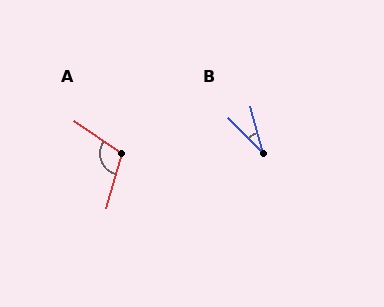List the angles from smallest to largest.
B (29°), A (108°).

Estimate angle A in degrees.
Approximately 108 degrees.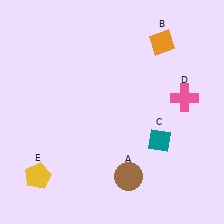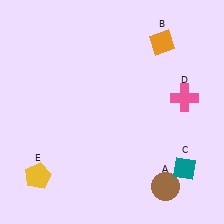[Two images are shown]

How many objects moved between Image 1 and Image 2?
2 objects moved between the two images.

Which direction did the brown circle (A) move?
The brown circle (A) moved right.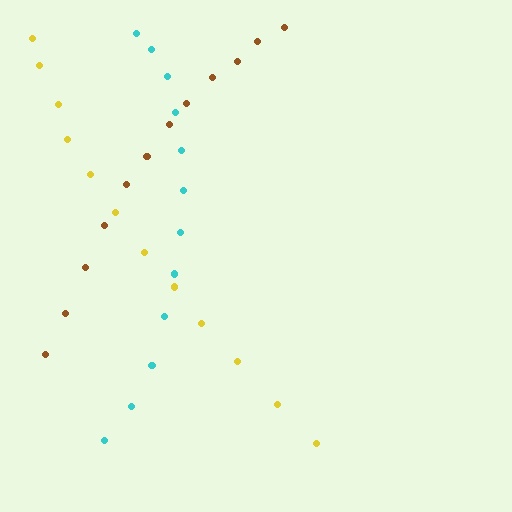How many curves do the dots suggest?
There are 3 distinct paths.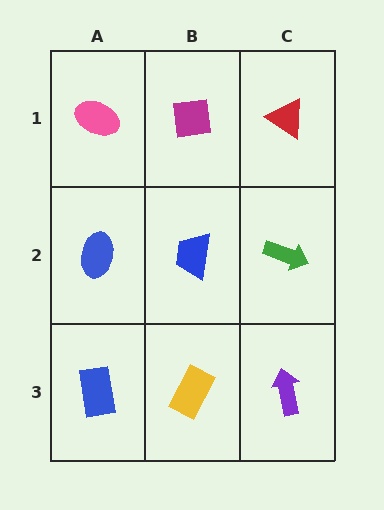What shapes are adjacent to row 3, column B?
A blue trapezoid (row 2, column B), a blue rectangle (row 3, column A), a purple arrow (row 3, column C).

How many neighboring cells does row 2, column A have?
3.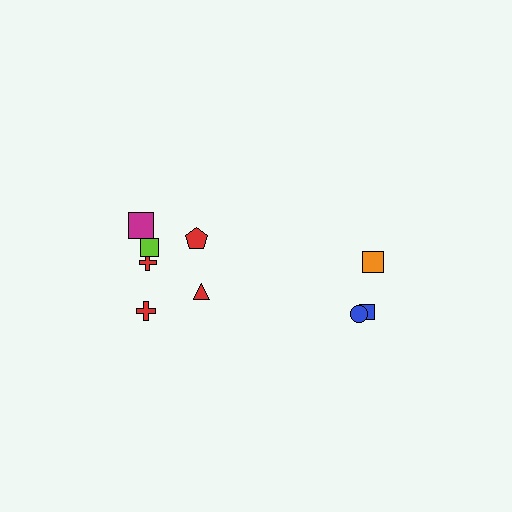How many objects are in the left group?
There are 6 objects.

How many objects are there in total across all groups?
There are 9 objects.